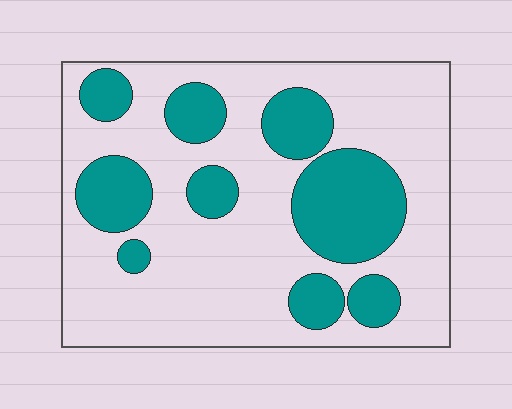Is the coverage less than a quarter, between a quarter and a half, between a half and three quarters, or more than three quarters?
Between a quarter and a half.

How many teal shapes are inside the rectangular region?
9.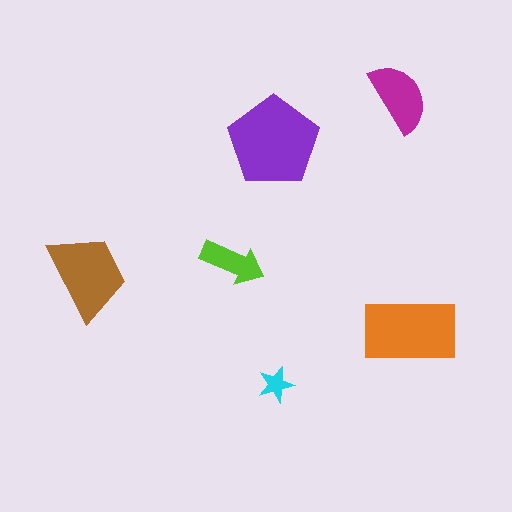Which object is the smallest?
The cyan star.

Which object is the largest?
The purple pentagon.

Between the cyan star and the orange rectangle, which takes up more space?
The orange rectangle.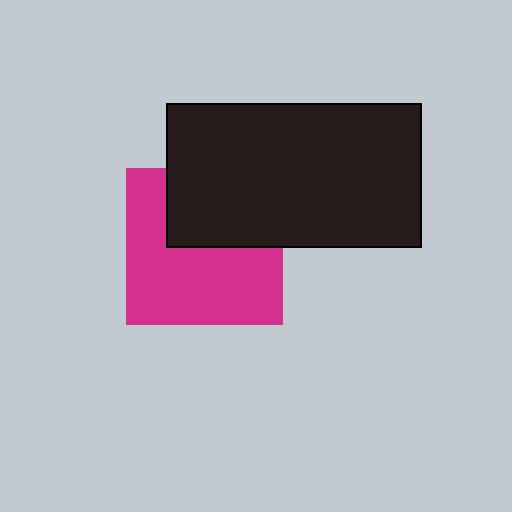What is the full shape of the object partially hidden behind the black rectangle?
The partially hidden object is a magenta square.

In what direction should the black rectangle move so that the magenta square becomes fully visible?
The black rectangle should move up. That is the shortest direction to clear the overlap and leave the magenta square fully visible.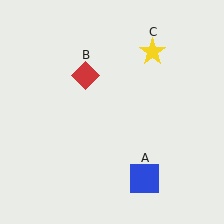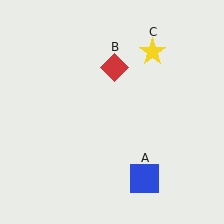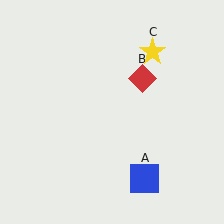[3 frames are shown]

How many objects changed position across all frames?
1 object changed position: red diamond (object B).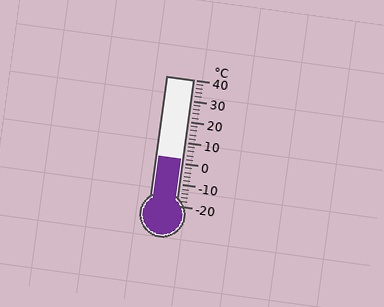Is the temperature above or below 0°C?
The temperature is above 0°C.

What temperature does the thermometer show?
The thermometer shows approximately 2°C.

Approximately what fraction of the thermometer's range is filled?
The thermometer is filled to approximately 35% of its range.